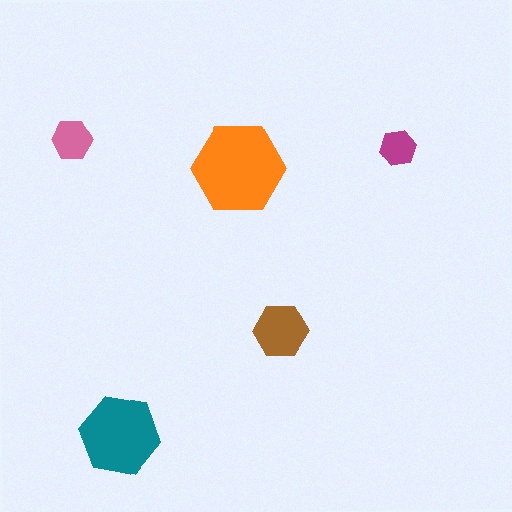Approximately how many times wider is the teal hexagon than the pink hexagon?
About 2 times wider.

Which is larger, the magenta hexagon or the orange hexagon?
The orange one.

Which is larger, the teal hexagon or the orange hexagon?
The orange one.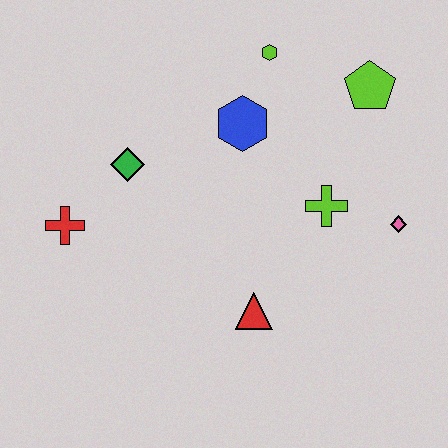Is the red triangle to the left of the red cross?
No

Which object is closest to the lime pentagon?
The lime hexagon is closest to the lime pentagon.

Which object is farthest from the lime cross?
The red cross is farthest from the lime cross.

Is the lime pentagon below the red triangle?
No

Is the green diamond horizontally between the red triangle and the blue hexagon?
No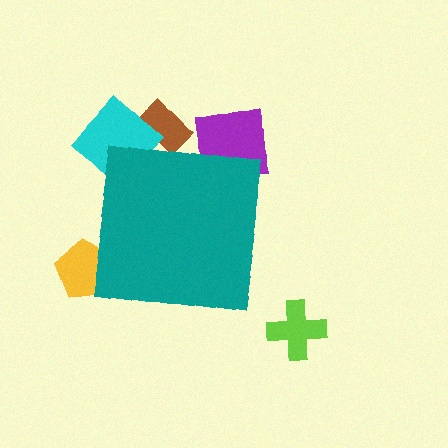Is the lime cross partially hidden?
No, the lime cross is fully visible.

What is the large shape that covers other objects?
A teal square.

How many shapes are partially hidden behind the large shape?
4 shapes are partially hidden.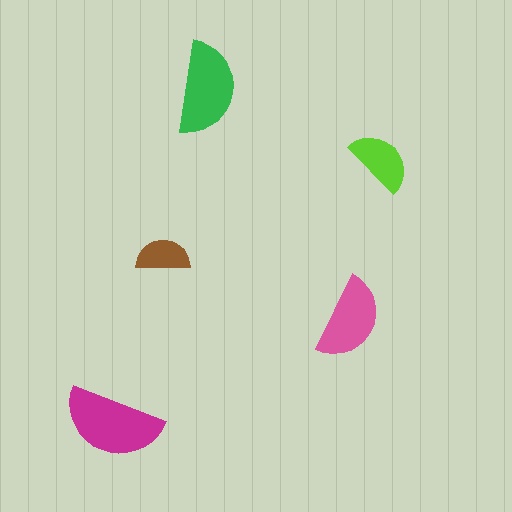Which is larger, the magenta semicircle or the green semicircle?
The magenta one.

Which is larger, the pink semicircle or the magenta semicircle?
The magenta one.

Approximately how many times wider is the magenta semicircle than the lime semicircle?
About 1.5 times wider.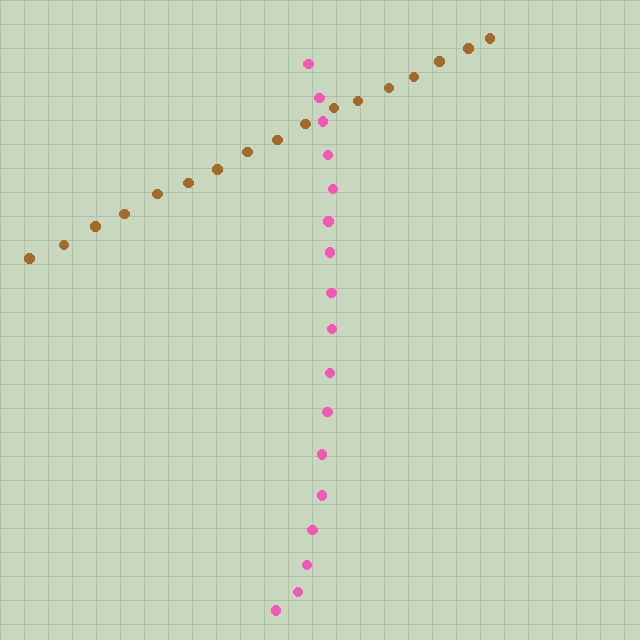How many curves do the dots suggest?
There are 2 distinct paths.